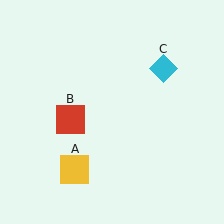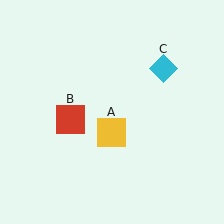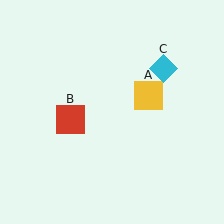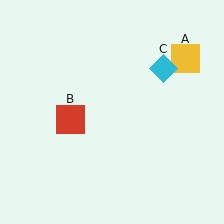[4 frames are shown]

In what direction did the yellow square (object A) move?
The yellow square (object A) moved up and to the right.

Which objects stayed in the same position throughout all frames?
Red square (object B) and cyan diamond (object C) remained stationary.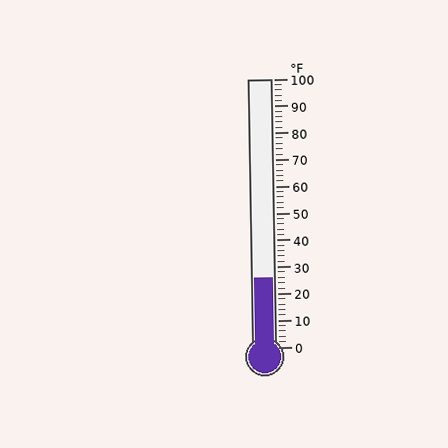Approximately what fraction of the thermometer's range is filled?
The thermometer is filled to approximately 25% of its range.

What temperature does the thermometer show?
The thermometer shows approximately 26°F.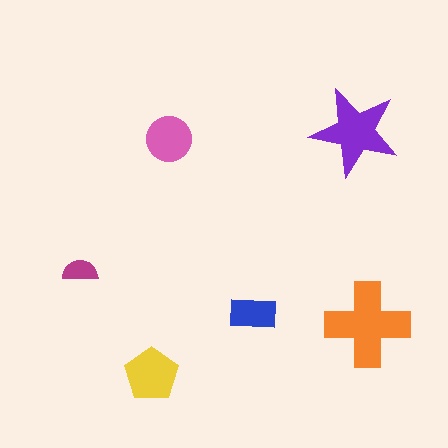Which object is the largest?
The orange cross.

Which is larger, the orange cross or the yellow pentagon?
The orange cross.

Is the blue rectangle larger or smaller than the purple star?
Smaller.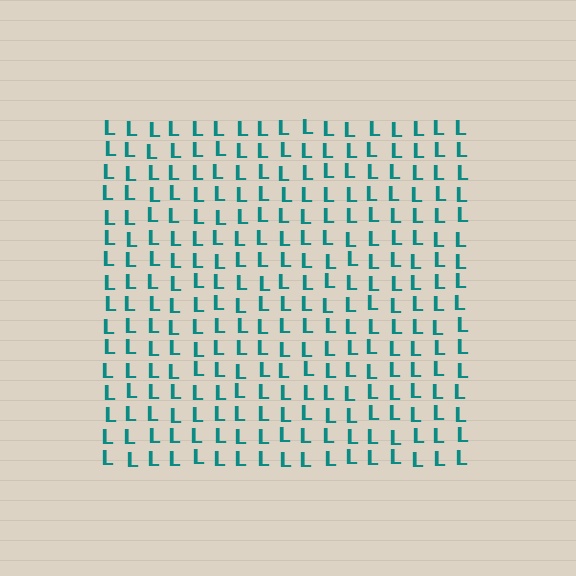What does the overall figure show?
The overall figure shows a square.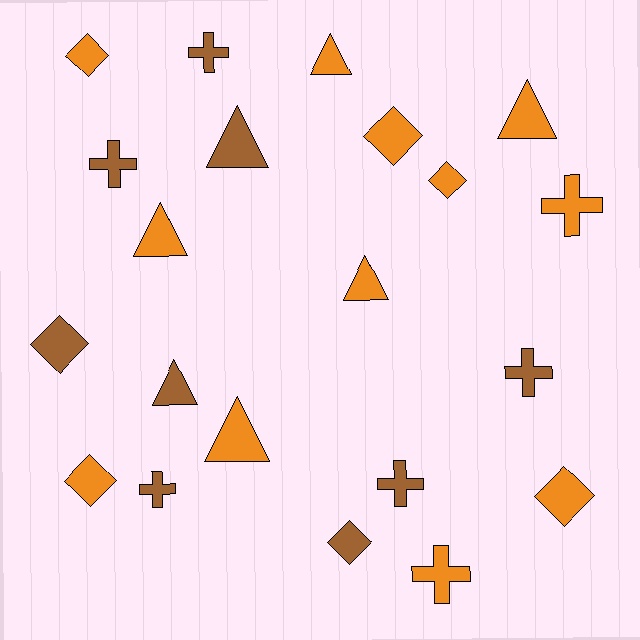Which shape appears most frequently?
Triangle, with 7 objects.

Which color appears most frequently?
Orange, with 12 objects.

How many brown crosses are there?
There are 5 brown crosses.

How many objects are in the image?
There are 21 objects.